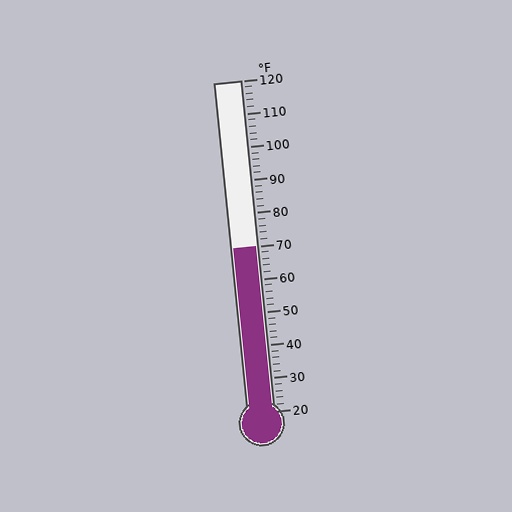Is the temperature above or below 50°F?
The temperature is above 50°F.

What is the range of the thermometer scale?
The thermometer scale ranges from 20°F to 120°F.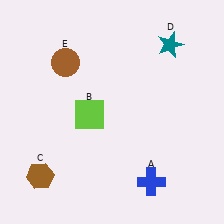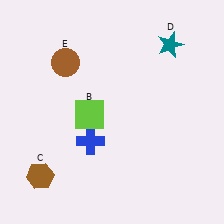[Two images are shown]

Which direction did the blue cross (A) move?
The blue cross (A) moved left.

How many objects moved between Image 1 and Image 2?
1 object moved between the two images.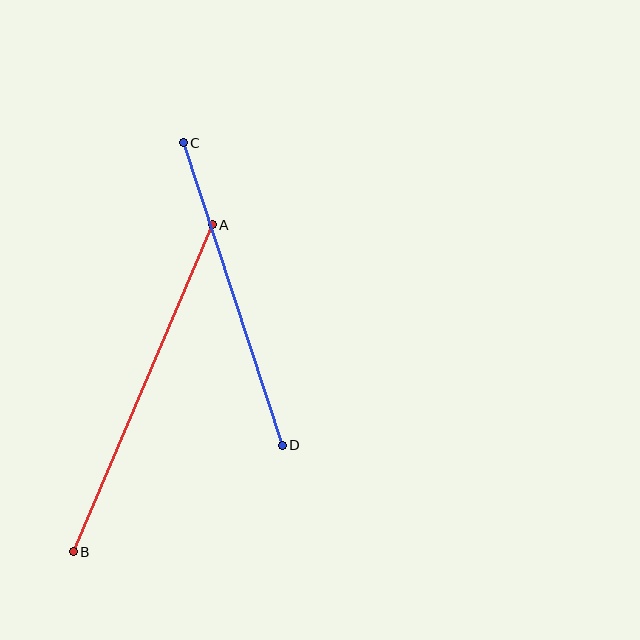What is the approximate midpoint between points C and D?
The midpoint is at approximately (233, 294) pixels.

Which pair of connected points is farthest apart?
Points A and B are farthest apart.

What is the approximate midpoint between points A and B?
The midpoint is at approximately (143, 388) pixels.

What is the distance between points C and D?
The distance is approximately 318 pixels.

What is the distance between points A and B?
The distance is approximately 355 pixels.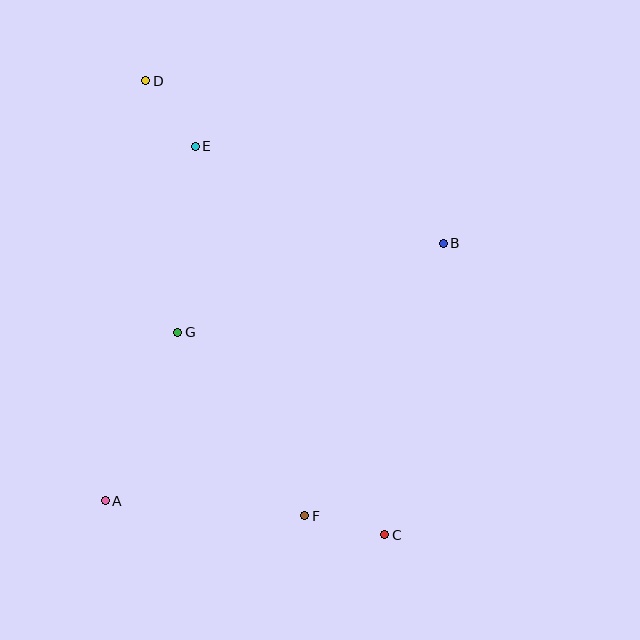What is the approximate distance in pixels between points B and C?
The distance between B and C is approximately 297 pixels.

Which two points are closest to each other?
Points D and E are closest to each other.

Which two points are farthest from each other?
Points C and D are farthest from each other.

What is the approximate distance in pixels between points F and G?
The distance between F and G is approximately 223 pixels.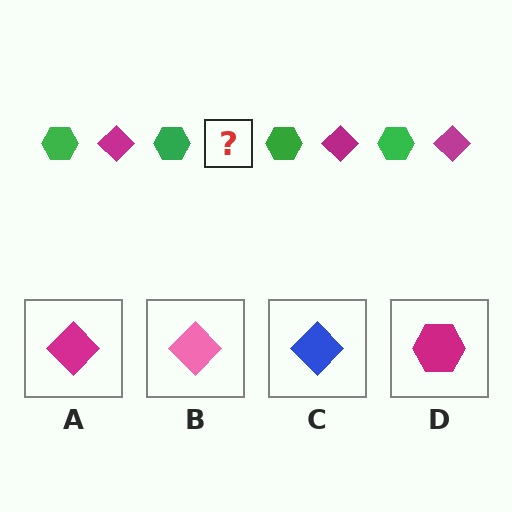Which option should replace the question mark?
Option A.